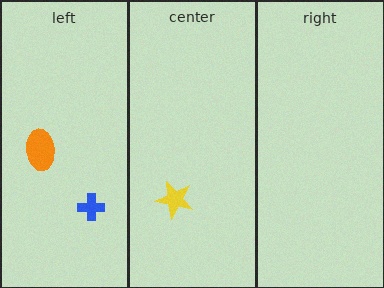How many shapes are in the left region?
2.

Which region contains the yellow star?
The center region.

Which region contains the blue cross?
The left region.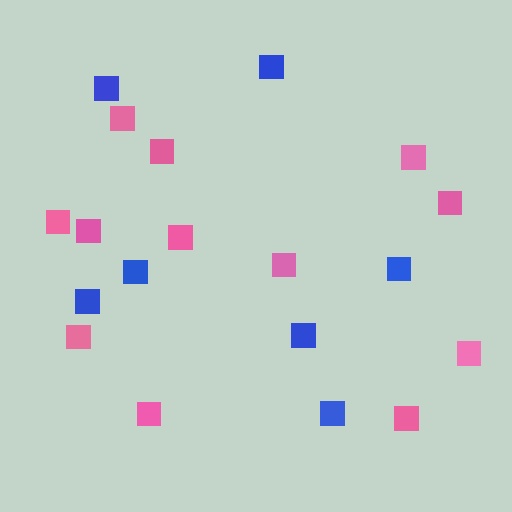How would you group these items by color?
There are 2 groups: one group of pink squares (12) and one group of blue squares (7).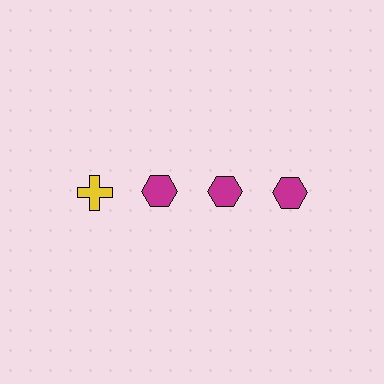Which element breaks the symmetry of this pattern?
The yellow cross in the top row, leftmost column breaks the symmetry. All other shapes are magenta hexagons.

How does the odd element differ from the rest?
It differs in both color (yellow instead of magenta) and shape (cross instead of hexagon).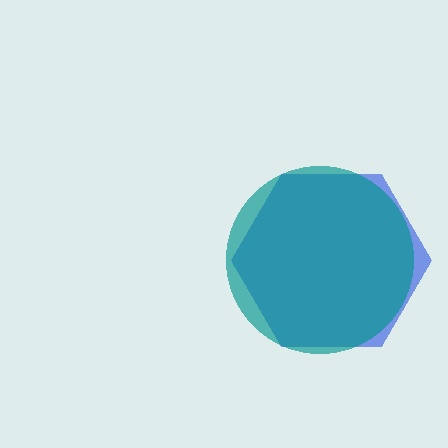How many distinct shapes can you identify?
There are 2 distinct shapes: a blue hexagon, a teal circle.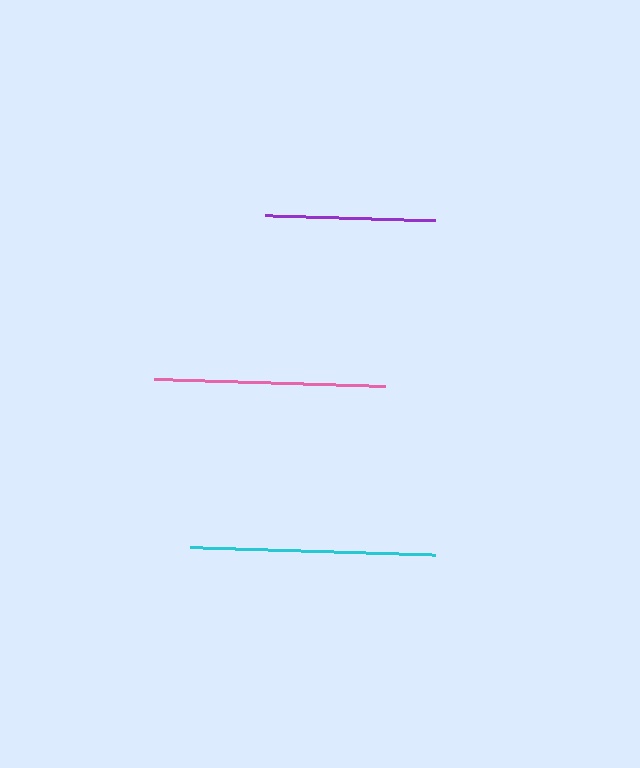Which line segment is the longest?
The cyan line is the longest at approximately 245 pixels.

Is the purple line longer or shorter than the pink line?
The pink line is longer than the purple line.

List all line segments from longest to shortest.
From longest to shortest: cyan, pink, purple.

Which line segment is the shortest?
The purple line is the shortest at approximately 170 pixels.